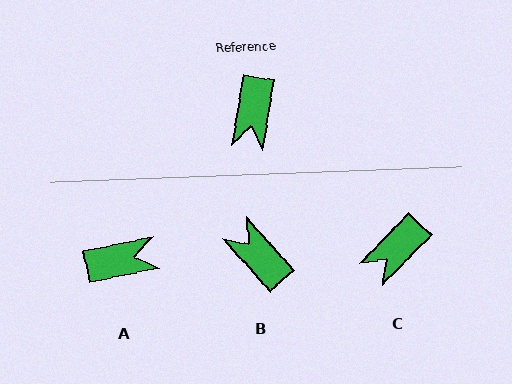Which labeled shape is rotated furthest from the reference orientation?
B, about 129 degrees away.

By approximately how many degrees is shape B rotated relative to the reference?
Approximately 129 degrees clockwise.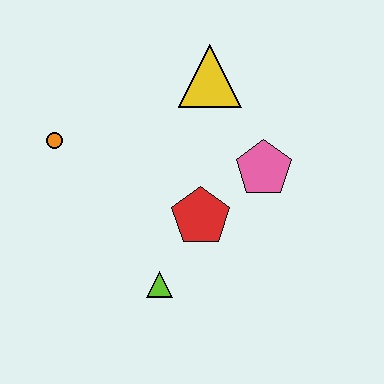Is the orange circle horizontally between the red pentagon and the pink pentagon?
No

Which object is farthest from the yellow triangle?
The lime triangle is farthest from the yellow triangle.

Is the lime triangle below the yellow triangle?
Yes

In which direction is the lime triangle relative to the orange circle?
The lime triangle is below the orange circle.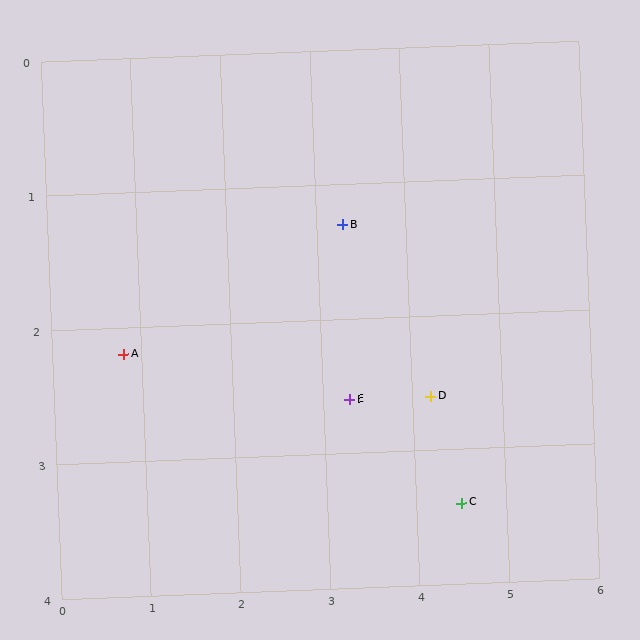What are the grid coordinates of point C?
Point C is at approximately (4.5, 3.4).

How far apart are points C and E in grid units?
Points C and E are about 1.4 grid units apart.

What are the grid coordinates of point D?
Point D is at approximately (4.2, 2.6).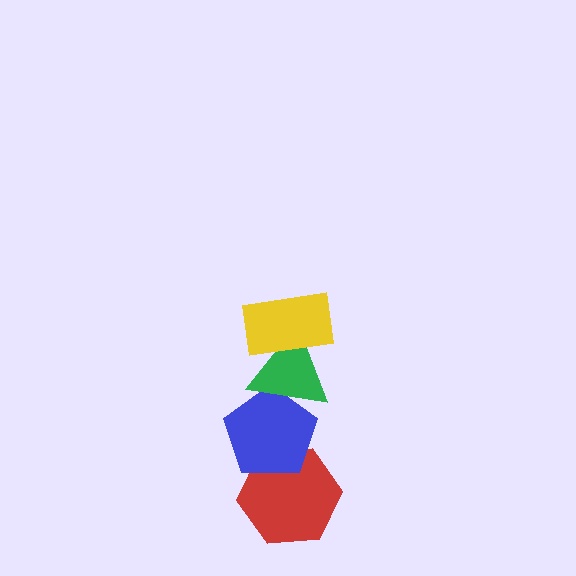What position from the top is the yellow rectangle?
The yellow rectangle is 1st from the top.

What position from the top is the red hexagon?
The red hexagon is 4th from the top.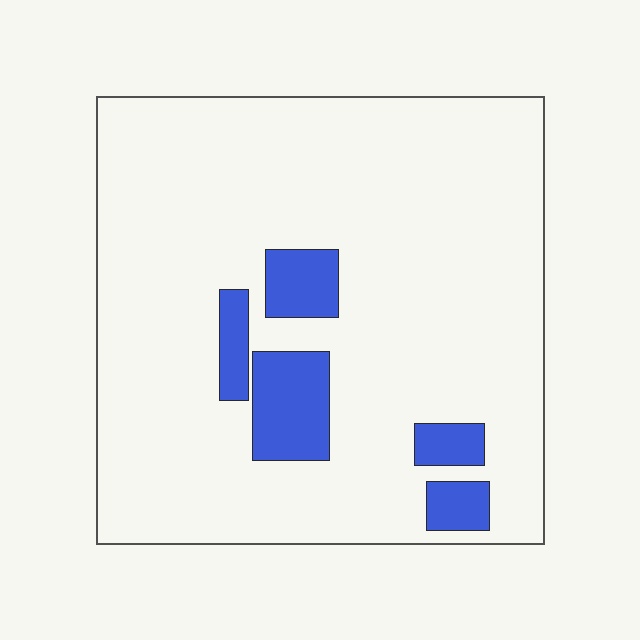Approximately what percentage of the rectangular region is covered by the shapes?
Approximately 10%.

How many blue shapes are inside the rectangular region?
5.